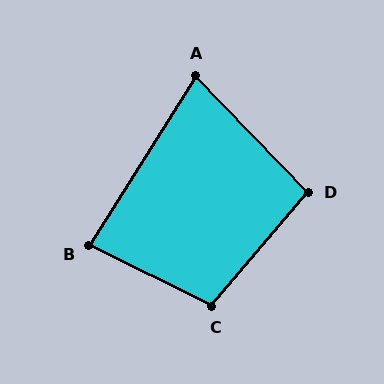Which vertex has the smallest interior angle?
A, at approximately 76 degrees.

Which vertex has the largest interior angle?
C, at approximately 104 degrees.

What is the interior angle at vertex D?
Approximately 96 degrees (obtuse).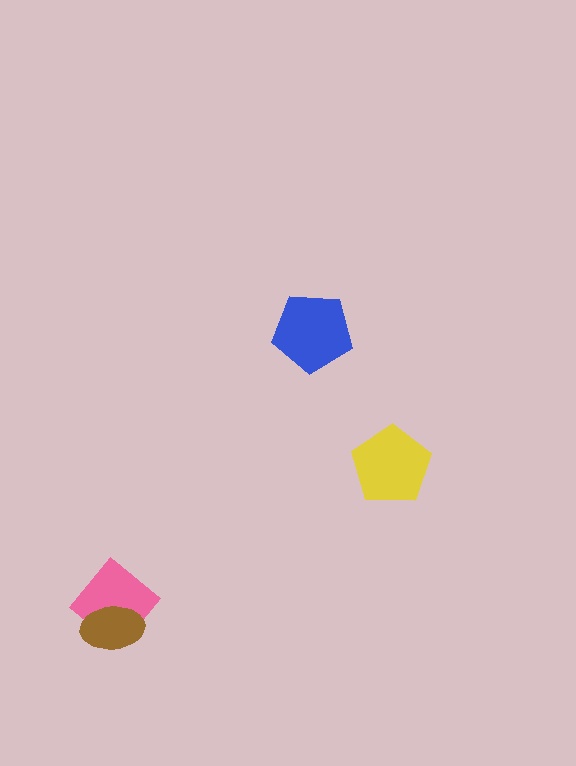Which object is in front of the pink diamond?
The brown ellipse is in front of the pink diamond.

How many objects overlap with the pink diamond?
1 object overlaps with the pink diamond.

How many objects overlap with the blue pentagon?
0 objects overlap with the blue pentagon.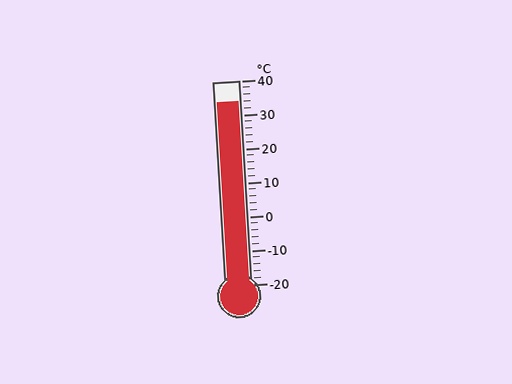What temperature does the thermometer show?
The thermometer shows approximately 34°C.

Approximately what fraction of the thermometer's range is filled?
The thermometer is filled to approximately 90% of its range.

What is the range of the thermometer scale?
The thermometer scale ranges from -20°C to 40°C.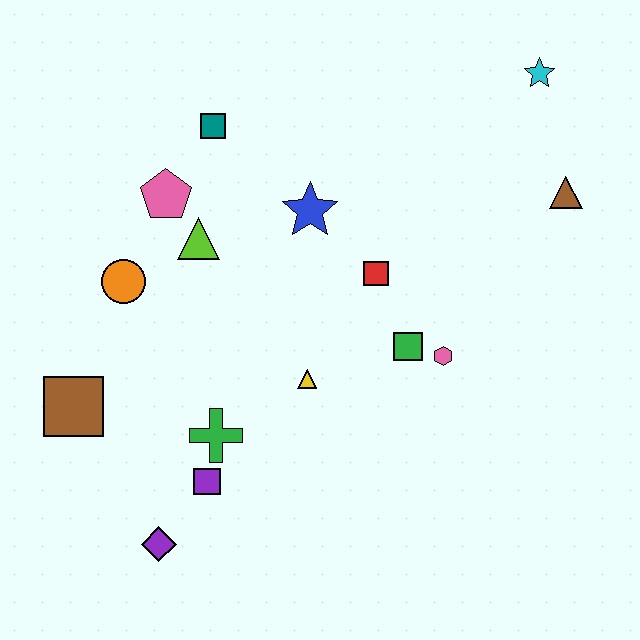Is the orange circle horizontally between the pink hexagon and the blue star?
No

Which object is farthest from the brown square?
The cyan star is farthest from the brown square.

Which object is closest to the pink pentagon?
The lime triangle is closest to the pink pentagon.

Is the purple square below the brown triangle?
Yes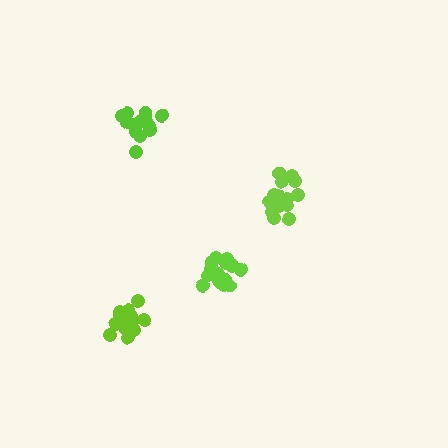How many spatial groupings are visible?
There are 4 spatial groupings.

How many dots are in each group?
Group 1: 15 dots, Group 2: 15 dots, Group 3: 17 dots, Group 4: 14 dots (61 total).